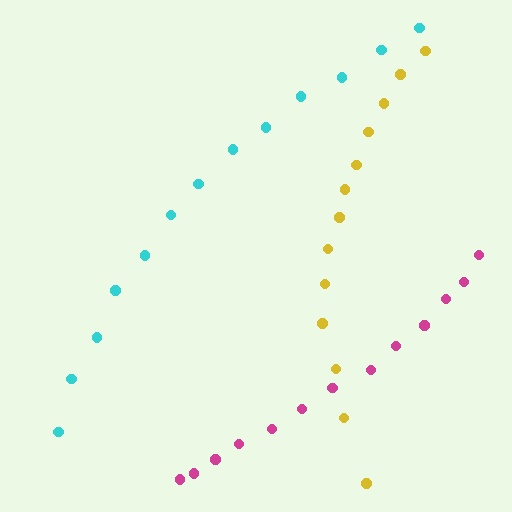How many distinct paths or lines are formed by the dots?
There are 3 distinct paths.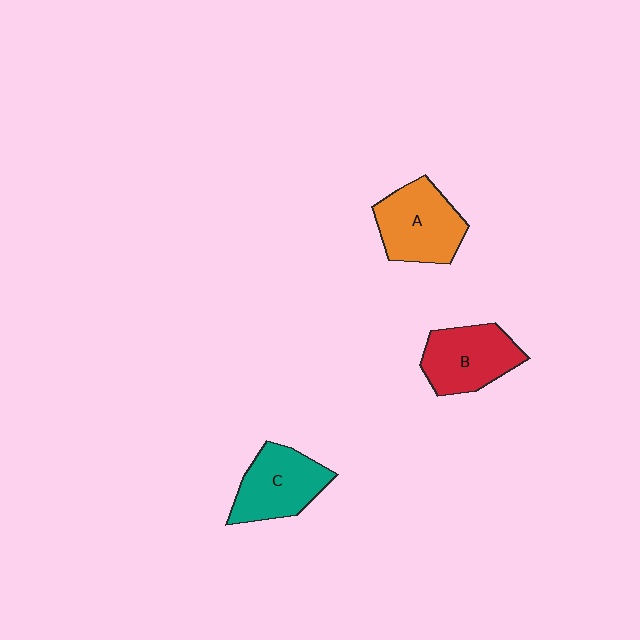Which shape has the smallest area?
Shape B (red).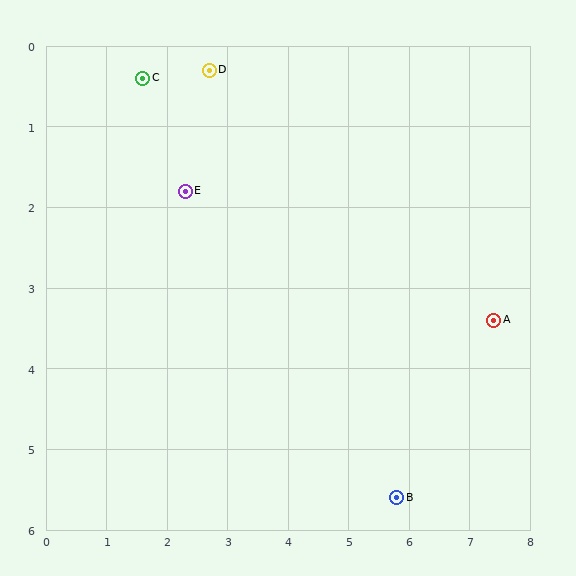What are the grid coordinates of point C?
Point C is at approximately (1.6, 0.4).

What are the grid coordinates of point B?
Point B is at approximately (5.8, 5.6).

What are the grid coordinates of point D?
Point D is at approximately (2.7, 0.3).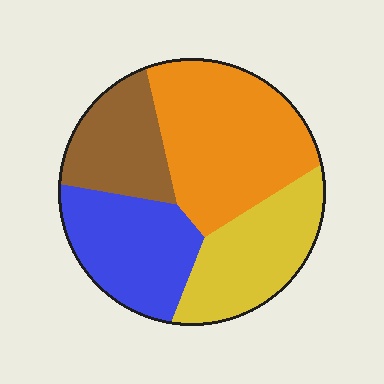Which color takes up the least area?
Brown, at roughly 20%.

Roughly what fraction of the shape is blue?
Blue covers roughly 25% of the shape.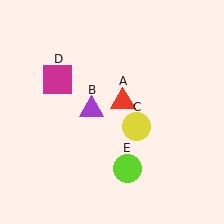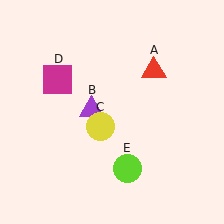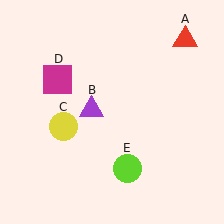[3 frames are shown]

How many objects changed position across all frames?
2 objects changed position: red triangle (object A), yellow circle (object C).